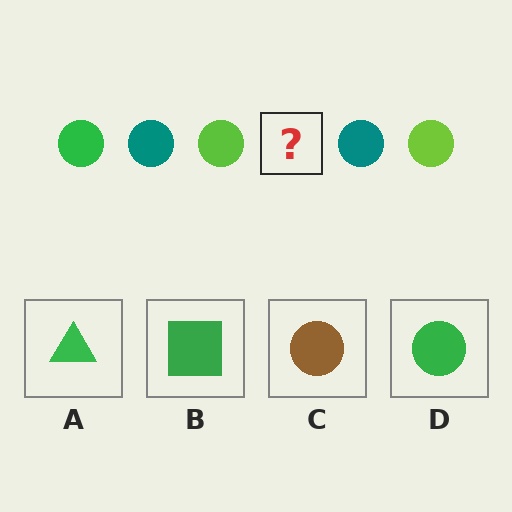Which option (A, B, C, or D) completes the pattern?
D.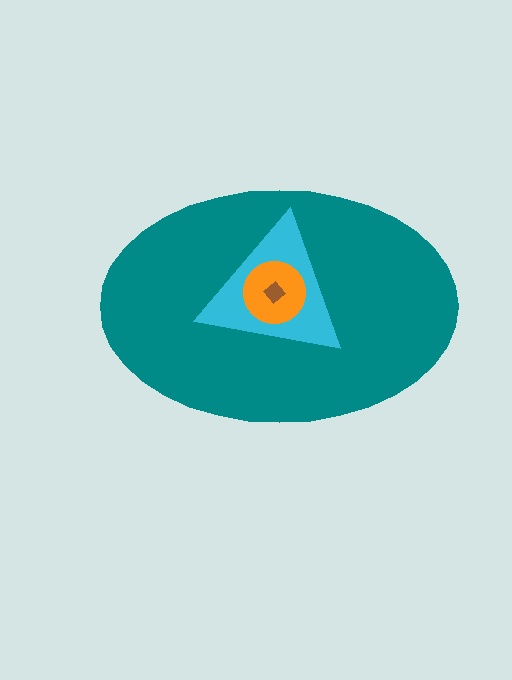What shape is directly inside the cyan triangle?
The orange circle.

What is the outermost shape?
The teal ellipse.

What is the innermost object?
The brown diamond.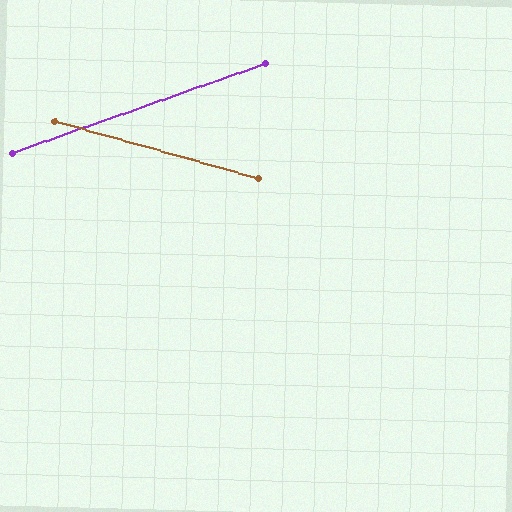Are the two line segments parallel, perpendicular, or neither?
Neither parallel nor perpendicular — they differ by about 35°.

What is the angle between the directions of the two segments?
Approximately 35 degrees.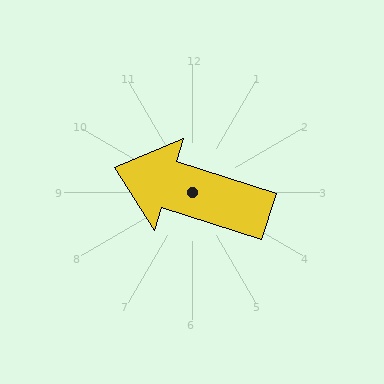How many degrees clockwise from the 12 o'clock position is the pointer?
Approximately 288 degrees.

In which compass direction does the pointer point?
West.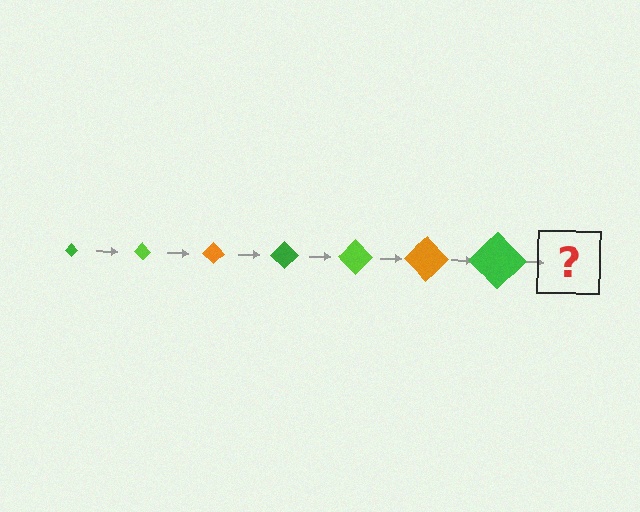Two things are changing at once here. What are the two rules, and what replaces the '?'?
The two rules are that the diamond grows larger each step and the color cycles through green, lime, and orange. The '?' should be a lime diamond, larger than the previous one.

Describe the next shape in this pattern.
It should be a lime diamond, larger than the previous one.